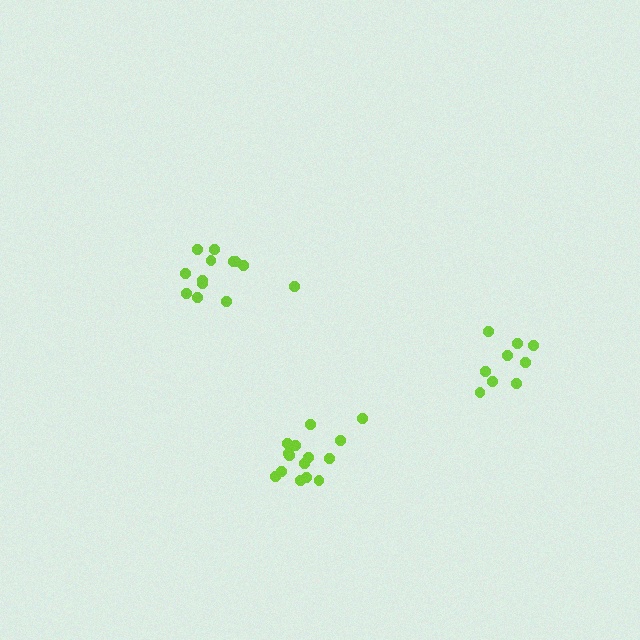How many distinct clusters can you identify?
There are 3 distinct clusters.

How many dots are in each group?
Group 1: 9 dots, Group 2: 13 dots, Group 3: 15 dots (37 total).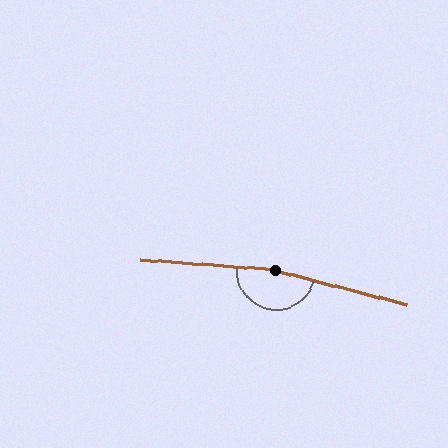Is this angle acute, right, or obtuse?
It is obtuse.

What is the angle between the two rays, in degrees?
Approximately 170 degrees.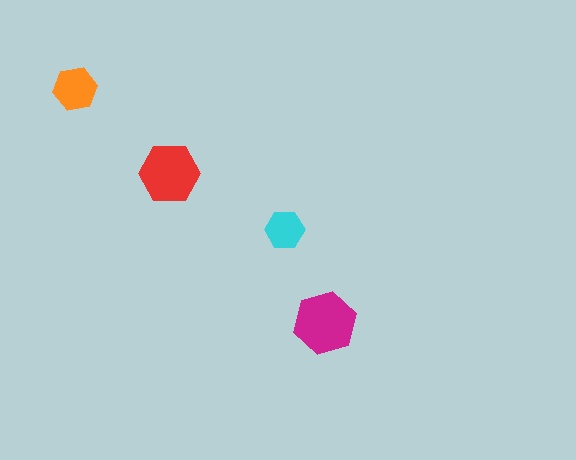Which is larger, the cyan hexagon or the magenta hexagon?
The magenta one.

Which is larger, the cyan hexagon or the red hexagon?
The red one.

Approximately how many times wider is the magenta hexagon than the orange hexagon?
About 1.5 times wider.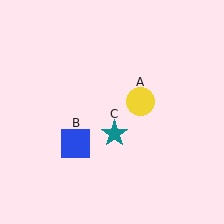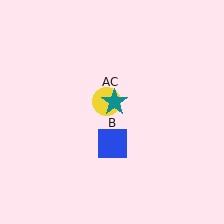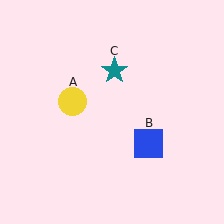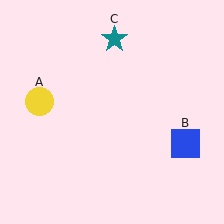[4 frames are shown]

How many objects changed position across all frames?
3 objects changed position: yellow circle (object A), blue square (object B), teal star (object C).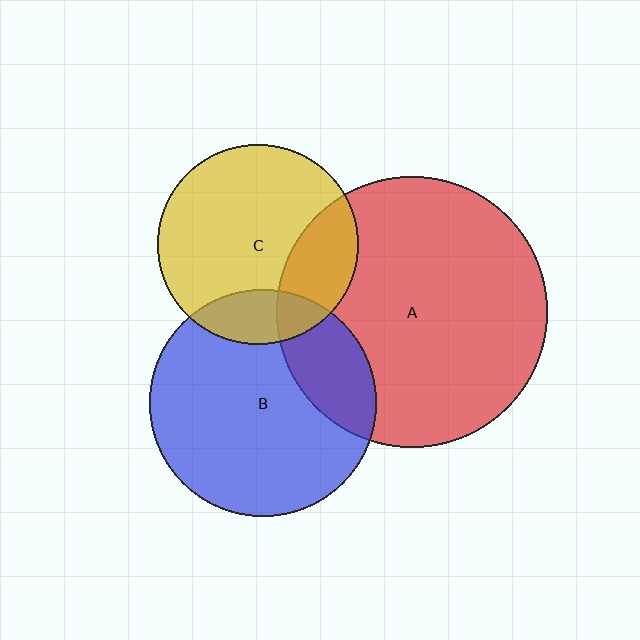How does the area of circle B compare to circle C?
Approximately 1.3 times.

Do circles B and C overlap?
Yes.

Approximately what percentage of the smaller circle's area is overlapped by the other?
Approximately 15%.